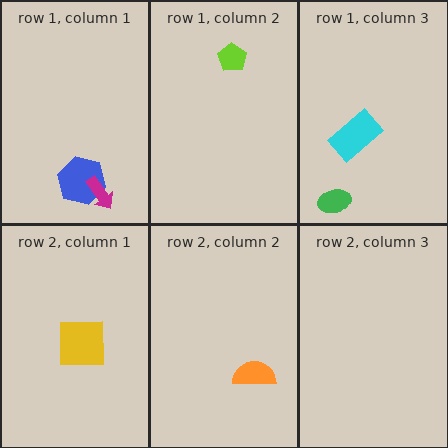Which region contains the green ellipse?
The row 1, column 3 region.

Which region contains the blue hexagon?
The row 1, column 1 region.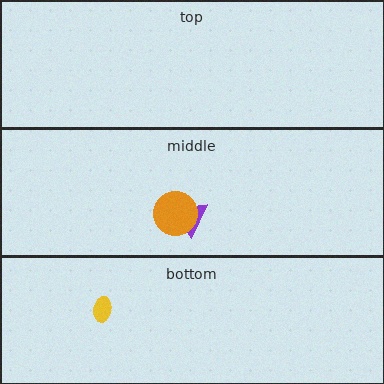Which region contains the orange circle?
The middle region.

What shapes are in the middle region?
The purple triangle, the orange circle.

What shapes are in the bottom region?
The yellow ellipse.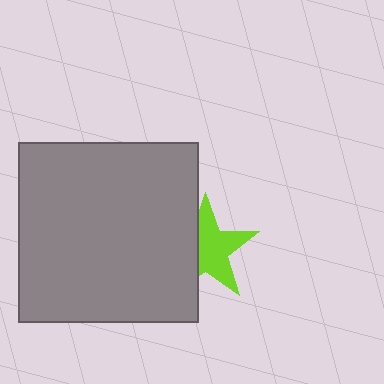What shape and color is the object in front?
The object in front is a gray square.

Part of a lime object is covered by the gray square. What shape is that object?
It is a star.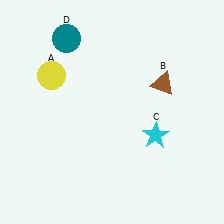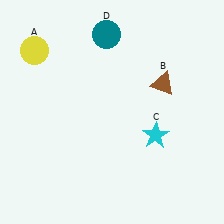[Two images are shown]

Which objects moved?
The objects that moved are: the yellow circle (A), the teal circle (D).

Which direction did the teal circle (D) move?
The teal circle (D) moved right.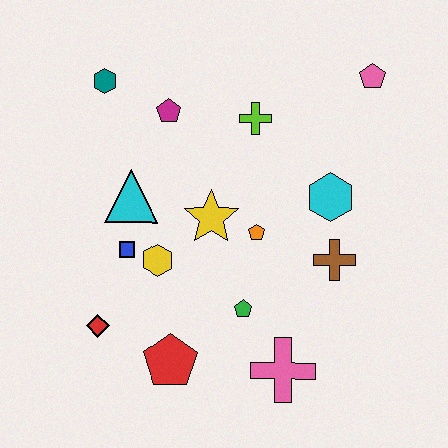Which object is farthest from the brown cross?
The teal hexagon is farthest from the brown cross.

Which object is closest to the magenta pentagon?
The teal hexagon is closest to the magenta pentagon.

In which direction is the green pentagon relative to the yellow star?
The green pentagon is below the yellow star.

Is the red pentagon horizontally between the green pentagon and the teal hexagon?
Yes